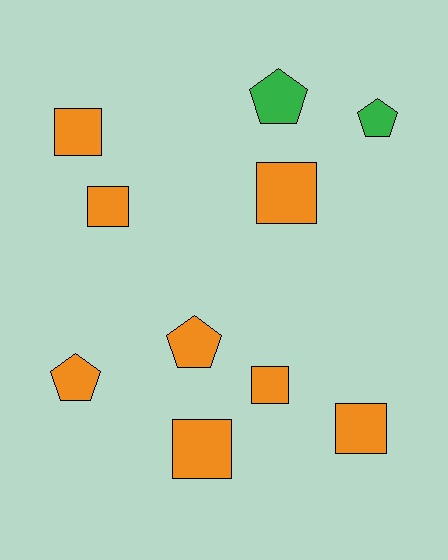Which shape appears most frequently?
Square, with 6 objects.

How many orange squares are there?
There are 6 orange squares.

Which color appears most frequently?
Orange, with 8 objects.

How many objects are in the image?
There are 10 objects.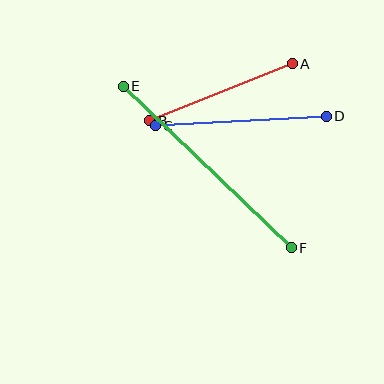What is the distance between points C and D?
The distance is approximately 171 pixels.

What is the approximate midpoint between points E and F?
The midpoint is at approximately (207, 167) pixels.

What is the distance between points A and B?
The distance is approximately 154 pixels.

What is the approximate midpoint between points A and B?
The midpoint is at approximately (221, 92) pixels.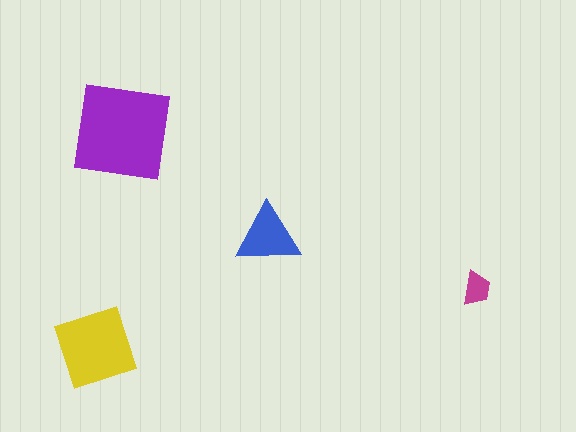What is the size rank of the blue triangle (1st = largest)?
3rd.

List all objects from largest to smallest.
The purple square, the yellow square, the blue triangle, the magenta trapezoid.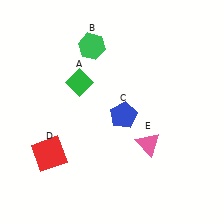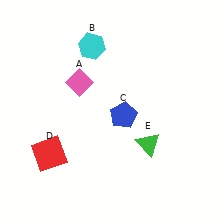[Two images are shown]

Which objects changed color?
A changed from green to pink. B changed from green to cyan. E changed from pink to green.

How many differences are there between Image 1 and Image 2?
There are 3 differences between the two images.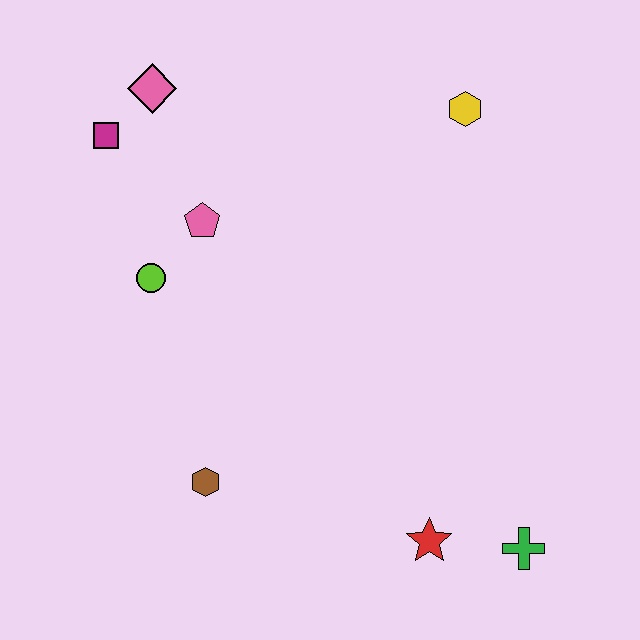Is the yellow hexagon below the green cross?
No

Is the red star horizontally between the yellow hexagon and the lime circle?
Yes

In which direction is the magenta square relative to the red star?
The magenta square is above the red star.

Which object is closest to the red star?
The green cross is closest to the red star.